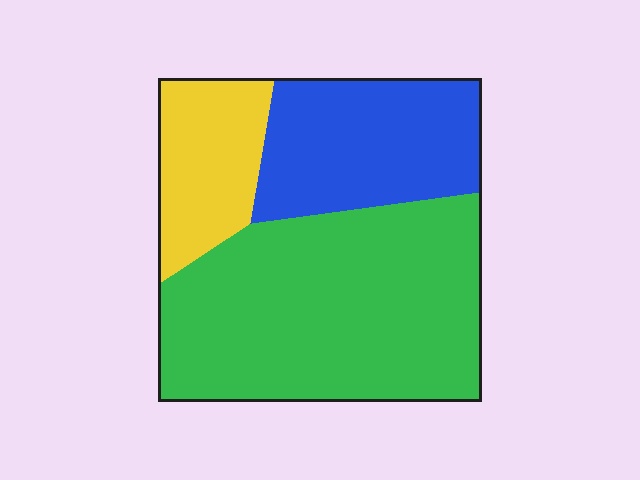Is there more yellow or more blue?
Blue.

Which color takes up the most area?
Green, at roughly 55%.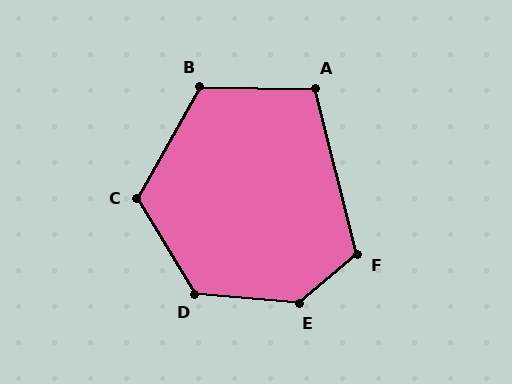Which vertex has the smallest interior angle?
A, at approximately 105 degrees.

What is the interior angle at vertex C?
Approximately 120 degrees (obtuse).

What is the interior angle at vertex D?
Approximately 126 degrees (obtuse).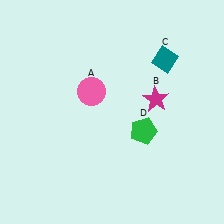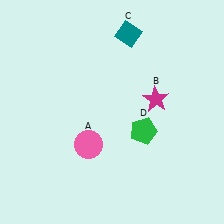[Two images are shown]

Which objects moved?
The objects that moved are: the pink circle (A), the teal diamond (C).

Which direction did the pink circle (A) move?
The pink circle (A) moved down.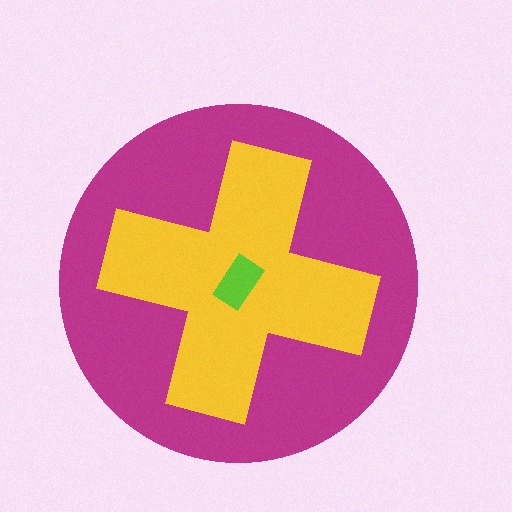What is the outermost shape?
The magenta circle.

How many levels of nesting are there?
3.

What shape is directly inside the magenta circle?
The yellow cross.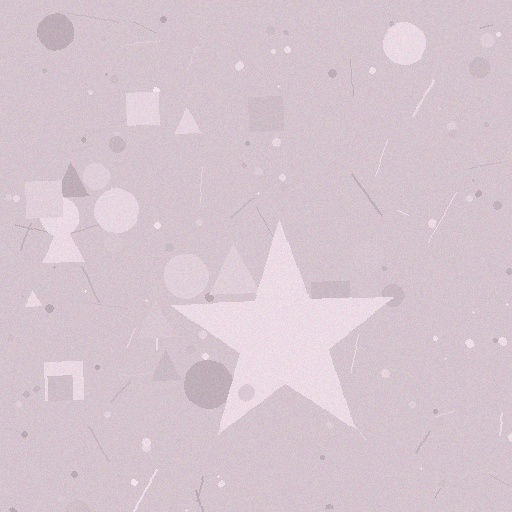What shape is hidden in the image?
A star is hidden in the image.